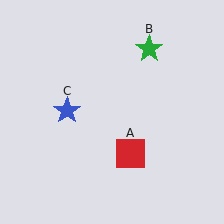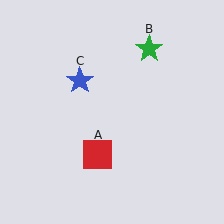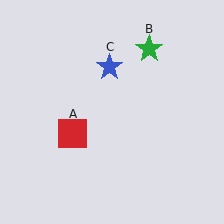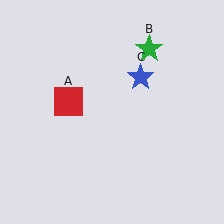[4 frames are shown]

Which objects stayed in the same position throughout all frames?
Green star (object B) remained stationary.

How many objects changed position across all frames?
2 objects changed position: red square (object A), blue star (object C).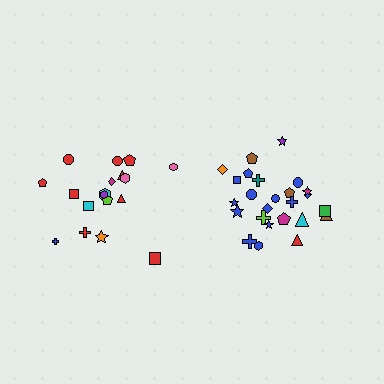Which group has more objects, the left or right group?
The right group.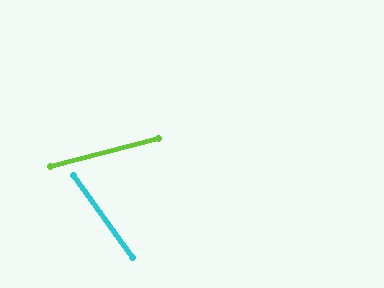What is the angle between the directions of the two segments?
Approximately 69 degrees.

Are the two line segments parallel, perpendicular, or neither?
Neither parallel nor perpendicular — they differ by about 69°.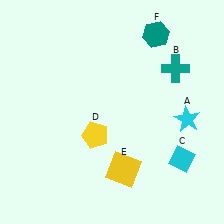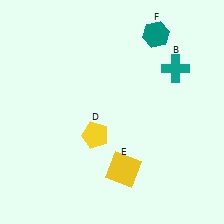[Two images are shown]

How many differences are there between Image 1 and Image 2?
There are 2 differences between the two images.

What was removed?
The cyan star (A), the cyan diamond (C) were removed in Image 2.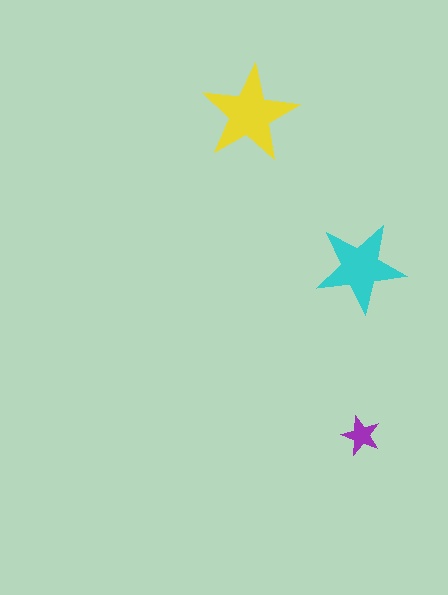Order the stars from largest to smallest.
the yellow one, the cyan one, the purple one.